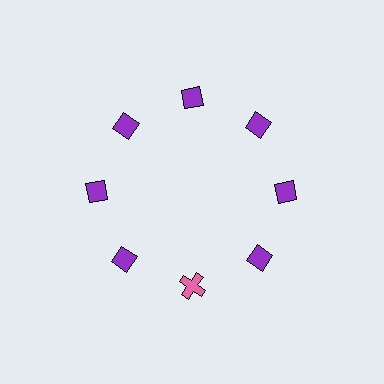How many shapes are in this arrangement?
There are 8 shapes arranged in a ring pattern.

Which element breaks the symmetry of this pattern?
The pink cross at roughly the 6 o'clock position breaks the symmetry. All other shapes are purple diamonds.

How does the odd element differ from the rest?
It differs in both color (pink instead of purple) and shape (cross instead of diamond).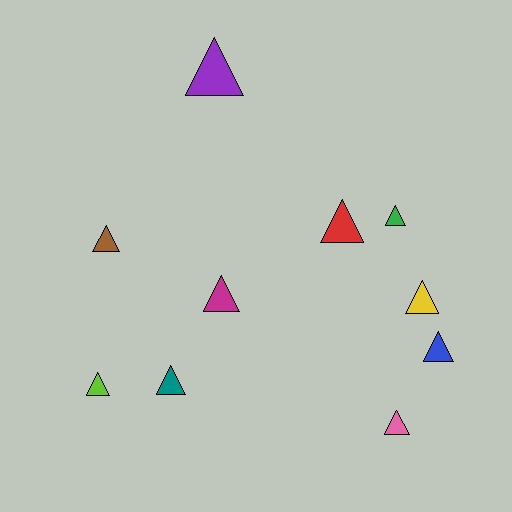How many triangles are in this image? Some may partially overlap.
There are 10 triangles.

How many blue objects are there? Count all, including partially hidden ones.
There is 1 blue object.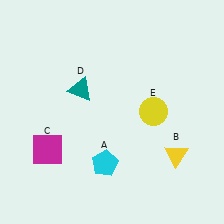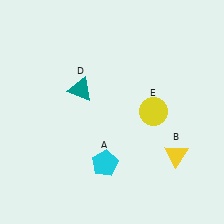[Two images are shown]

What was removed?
The magenta square (C) was removed in Image 2.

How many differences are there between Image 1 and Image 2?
There is 1 difference between the two images.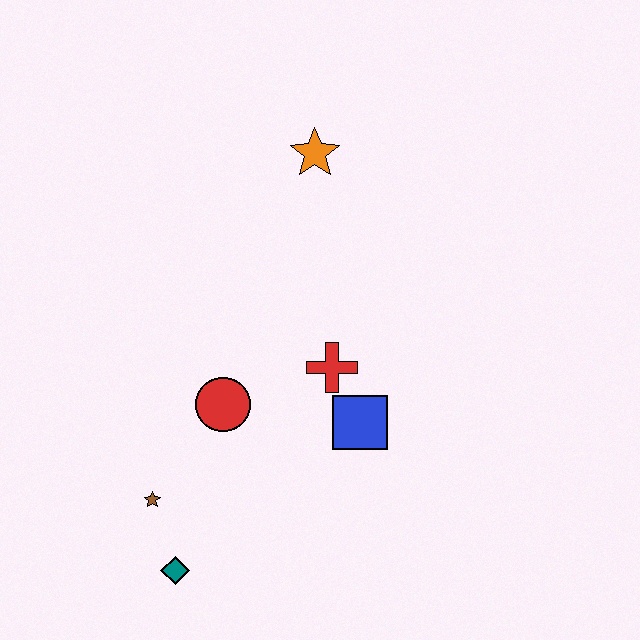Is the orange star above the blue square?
Yes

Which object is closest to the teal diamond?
The brown star is closest to the teal diamond.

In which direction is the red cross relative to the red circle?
The red cross is to the right of the red circle.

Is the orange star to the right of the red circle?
Yes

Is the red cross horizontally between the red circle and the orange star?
No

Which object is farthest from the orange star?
The teal diamond is farthest from the orange star.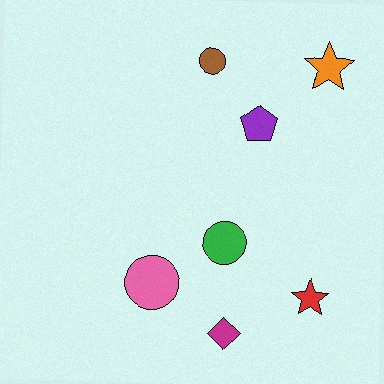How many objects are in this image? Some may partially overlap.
There are 7 objects.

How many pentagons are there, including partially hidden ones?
There is 1 pentagon.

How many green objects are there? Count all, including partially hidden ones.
There is 1 green object.